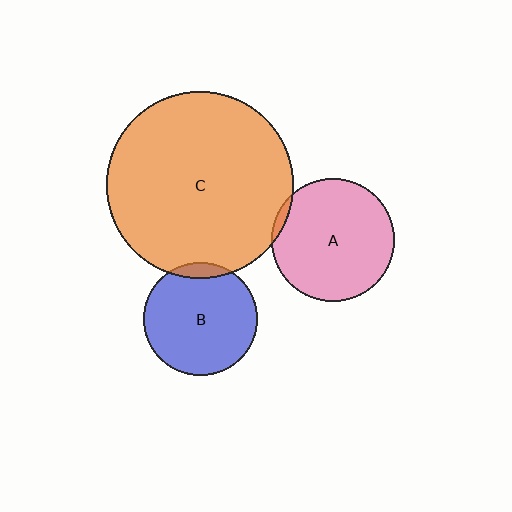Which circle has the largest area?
Circle C (orange).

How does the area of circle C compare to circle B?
Approximately 2.7 times.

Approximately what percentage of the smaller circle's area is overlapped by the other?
Approximately 5%.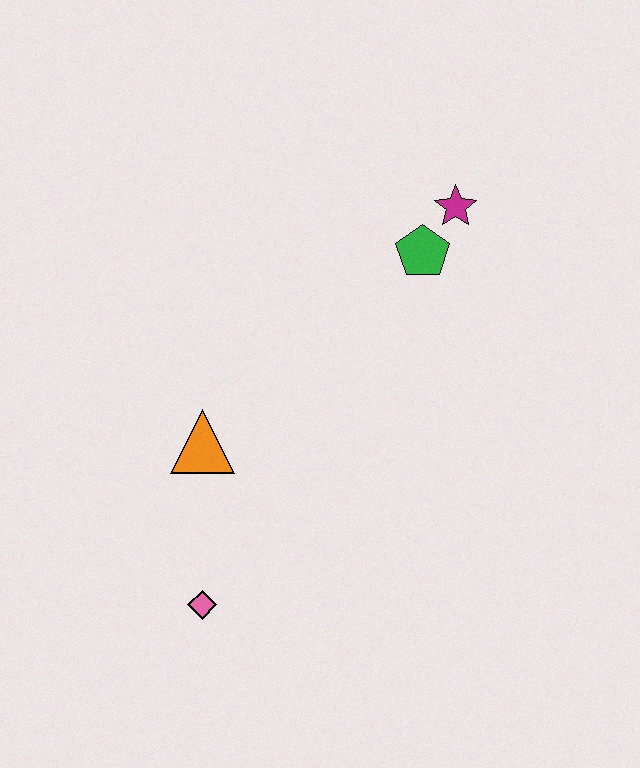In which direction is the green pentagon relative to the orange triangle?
The green pentagon is to the right of the orange triangle.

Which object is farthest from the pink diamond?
The magenta star is farthest from the pink diamond.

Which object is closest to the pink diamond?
The orange triangle is closest to the pink diamond.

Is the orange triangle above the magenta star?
No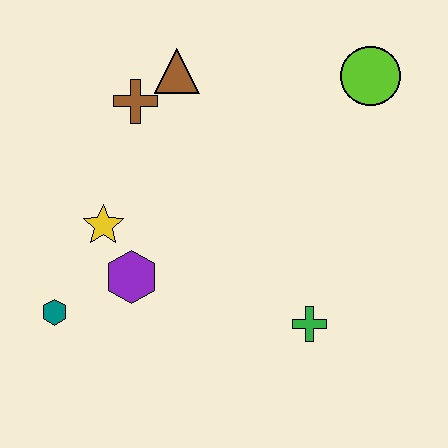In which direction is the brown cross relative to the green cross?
The brown cross is above the green cross.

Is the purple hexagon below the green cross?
No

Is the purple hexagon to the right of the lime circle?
No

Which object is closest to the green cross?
The purple hexagon is closest to the green cross.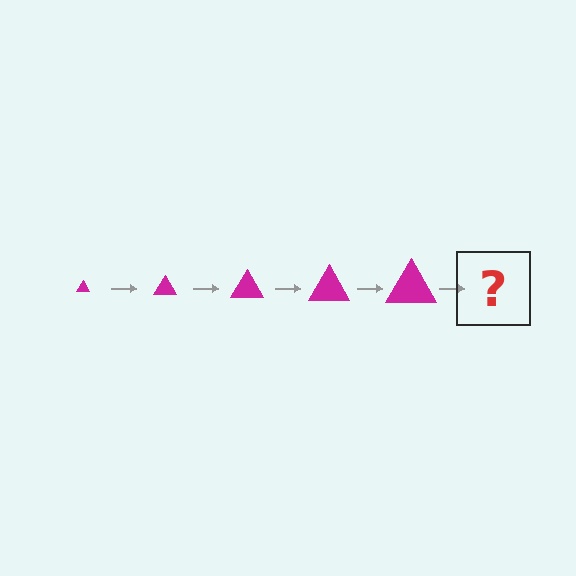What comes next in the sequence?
The next element should be a magenta triangle, larger than the previous one.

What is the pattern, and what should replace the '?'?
The pattern is that the triangle gets progressively larger each step. The '?' should be a magenta triangle, larger than the previous one.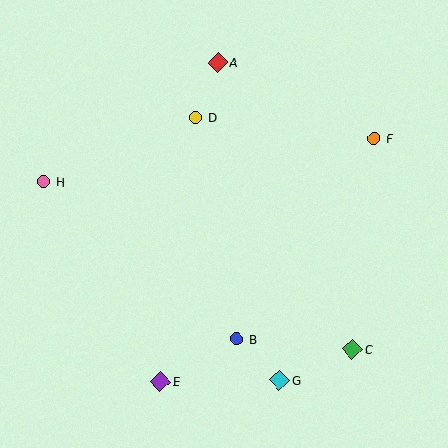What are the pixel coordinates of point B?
Point B is at (237, 339).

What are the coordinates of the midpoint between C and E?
The midpoint between C and E is at (256, 365).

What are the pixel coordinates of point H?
Point H is at (44, 182).